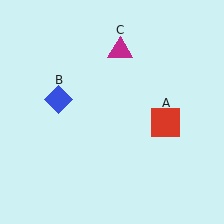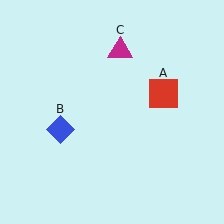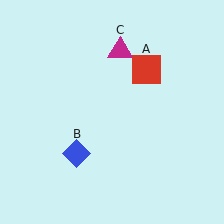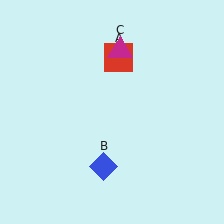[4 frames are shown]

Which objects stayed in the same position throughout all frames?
Magenta triangle (object C) remained stationary.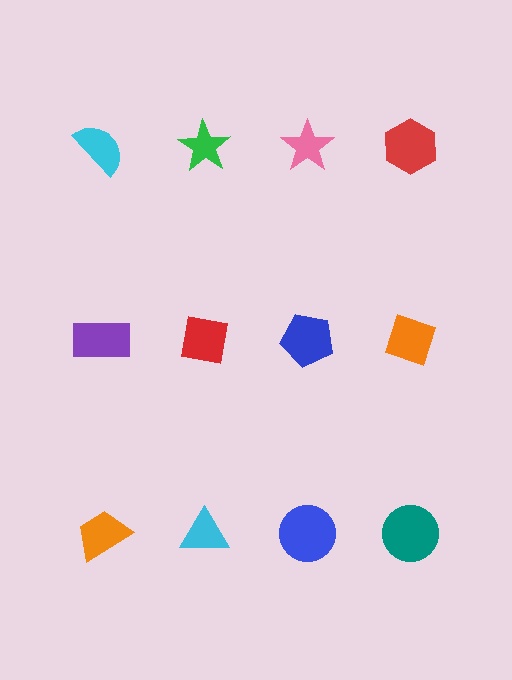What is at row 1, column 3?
A pink star.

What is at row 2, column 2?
A red square.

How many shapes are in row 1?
4 shapes.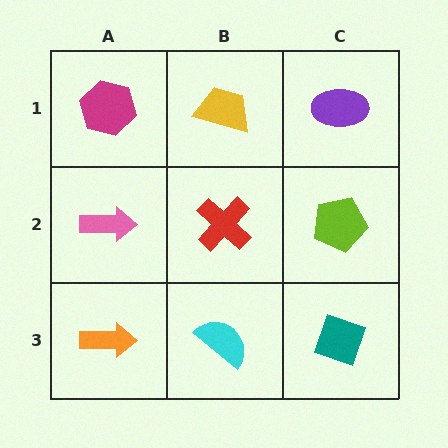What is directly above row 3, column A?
A pink arrow.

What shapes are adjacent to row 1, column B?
A red cross (row 2, column B), a magenta hexagon (row 1, column A), a purple ellipse (row 1, column C).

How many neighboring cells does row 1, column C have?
2.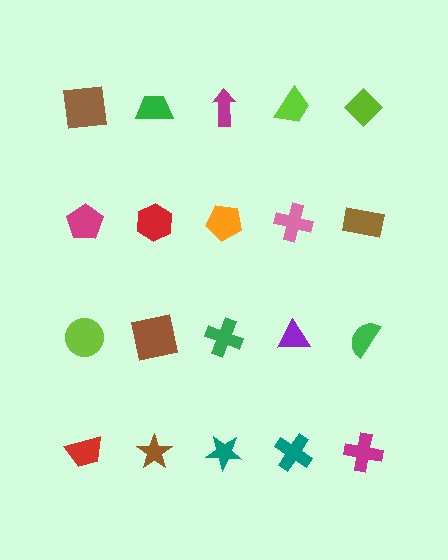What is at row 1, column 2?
A green trapezoid.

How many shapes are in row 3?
5 shapes.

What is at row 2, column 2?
A red hexagon.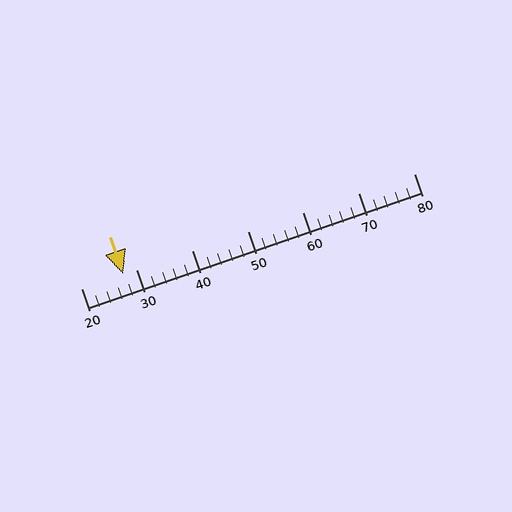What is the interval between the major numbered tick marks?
The major tick marks are spaced 10 units apart.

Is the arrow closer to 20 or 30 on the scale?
The arrow is closer to 30.